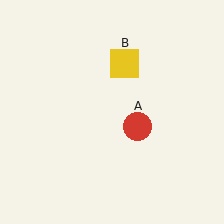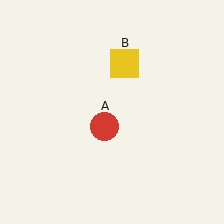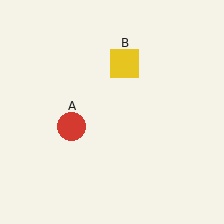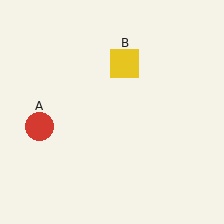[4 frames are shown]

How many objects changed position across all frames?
1 object changed position: red circle (object A).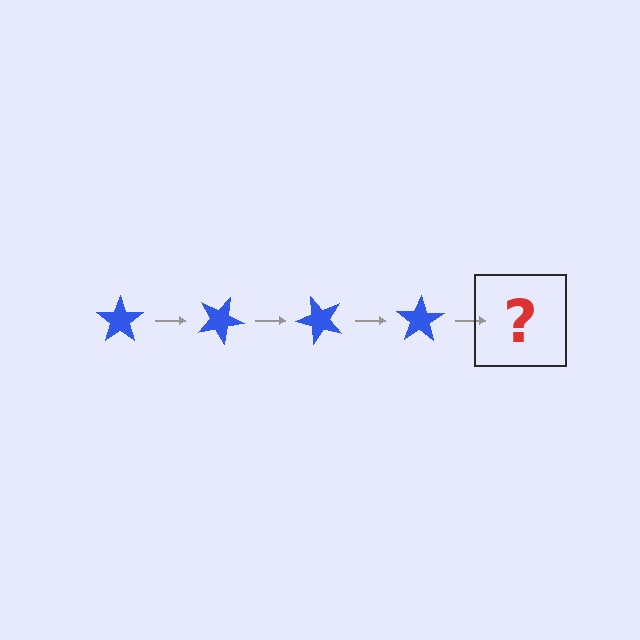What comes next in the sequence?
The next element should be a blue star rotated 100 degrees.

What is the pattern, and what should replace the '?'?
The pattern is that the star rotates 25 degrees each step. The '?' should be a blue star rotated 100 degrees.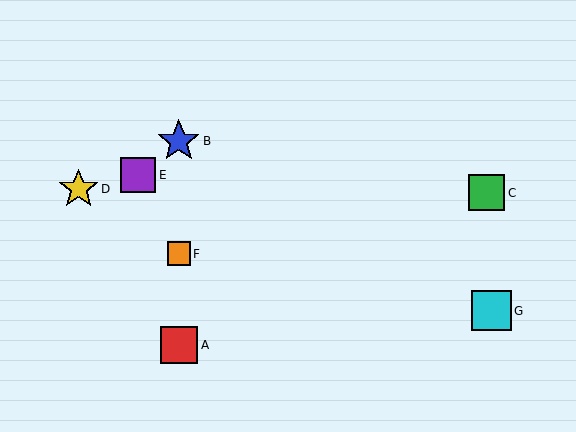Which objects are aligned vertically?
Objects A, B, F are aligned vertically.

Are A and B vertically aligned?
Yes, both are at x≈179.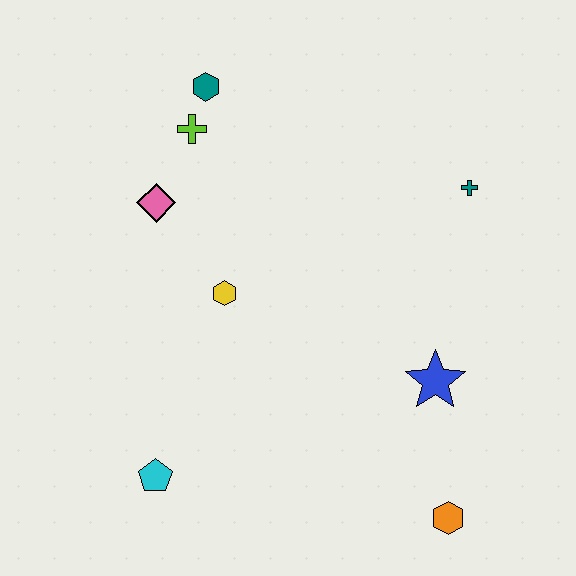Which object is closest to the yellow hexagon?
The pink diamond is closest to the yellow hexagon.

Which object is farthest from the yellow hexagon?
The orange hexagon is farthest from the yellow hexagon.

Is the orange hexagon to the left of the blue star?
No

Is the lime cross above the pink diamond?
Yes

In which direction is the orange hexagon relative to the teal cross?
The orange hexagon is below the teal cross.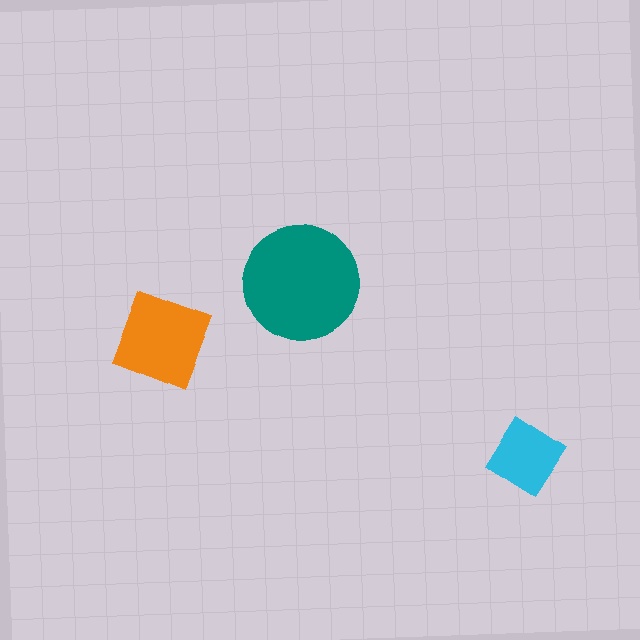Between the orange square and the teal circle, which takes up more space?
The teal circle.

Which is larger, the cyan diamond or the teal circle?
The teal circle.